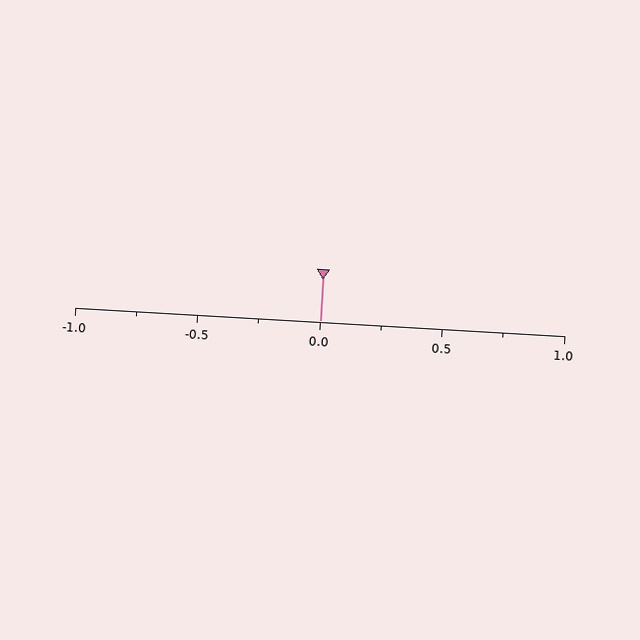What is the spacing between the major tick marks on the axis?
The major ticks are spaced 0.5 apart.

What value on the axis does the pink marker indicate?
The marker indicates approximately 0.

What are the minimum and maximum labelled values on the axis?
The axis runs from -1.0 to 1.0.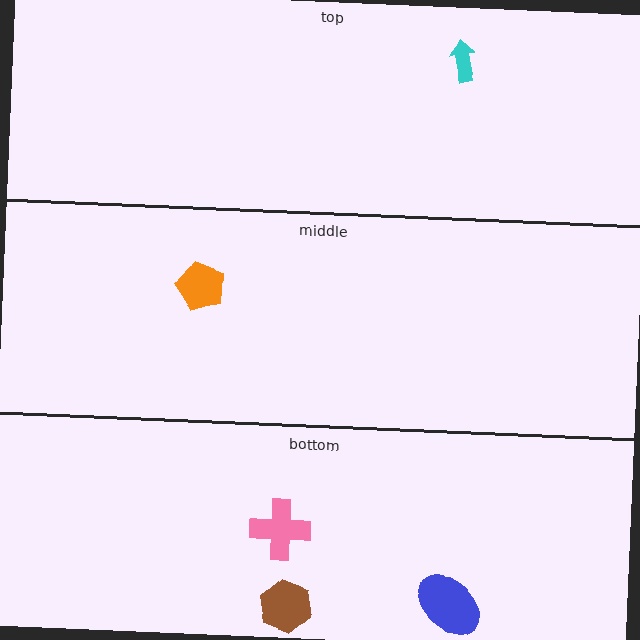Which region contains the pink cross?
The bottom region.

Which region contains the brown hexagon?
The bottom region.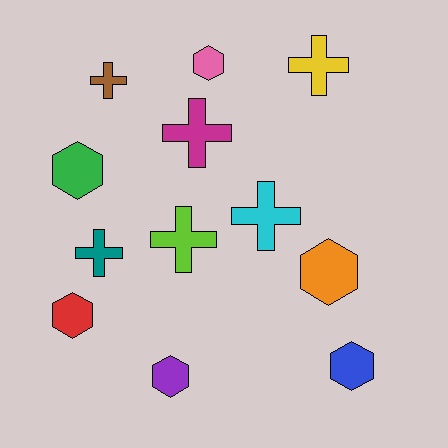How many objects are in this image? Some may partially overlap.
There are 12 objects.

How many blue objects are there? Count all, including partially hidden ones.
There is 1 blue object.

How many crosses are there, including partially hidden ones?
There are 6 crosses.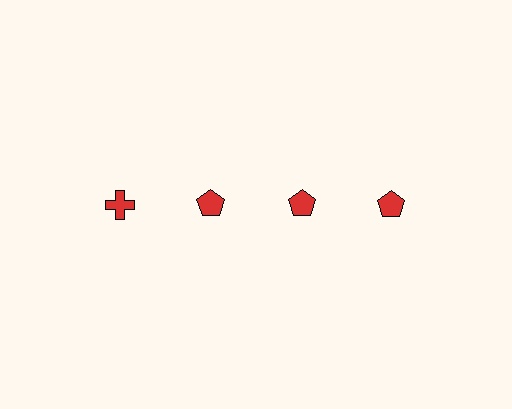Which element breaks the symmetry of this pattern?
The red cross in the top row, leftmost column breaks the symmetry. All other shapes are red pentagons.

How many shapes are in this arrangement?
There are 4 shapes arranged in a grid pattern.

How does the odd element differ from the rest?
It has a different shape: cross instead of pentagon.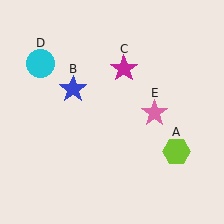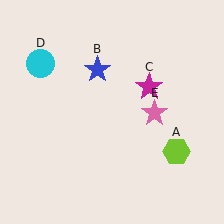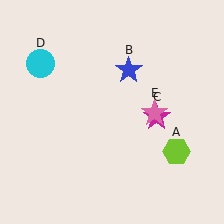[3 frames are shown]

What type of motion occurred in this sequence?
The blue star (object B), magenta star (object C) rotated clockwise around the center of the scene.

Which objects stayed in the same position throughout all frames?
Lime hexagon (object A) and cyan circle (object D) and pink star (object E) remained stationary.